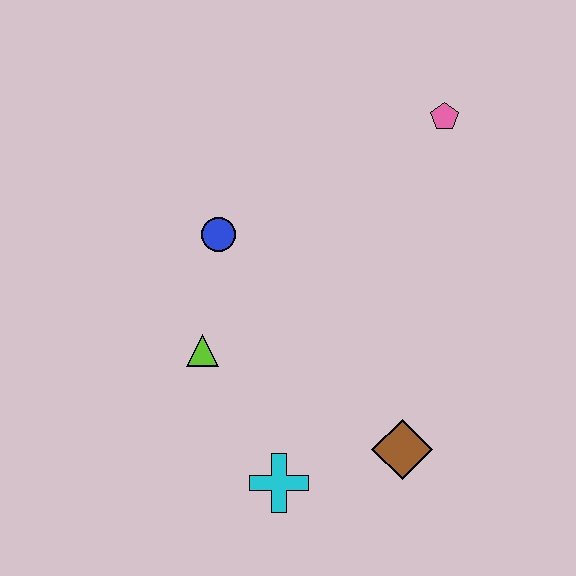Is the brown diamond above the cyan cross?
Yes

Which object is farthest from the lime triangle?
The pink pentagon is farthest from the lime triangle.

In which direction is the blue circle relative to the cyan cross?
The blue circle is above the cyan cross.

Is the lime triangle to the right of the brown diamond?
No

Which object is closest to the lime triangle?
The blue circle is closest to the lime triangle.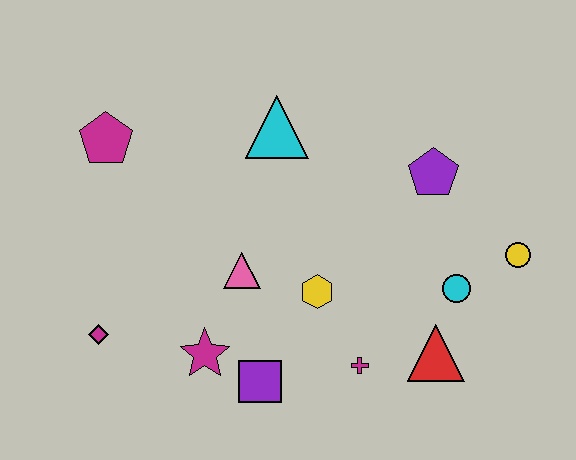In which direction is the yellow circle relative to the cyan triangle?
The yellow circle is to the right of the cyan triangle.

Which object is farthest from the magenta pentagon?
The yellow circle is farthest from the magenta pentagon.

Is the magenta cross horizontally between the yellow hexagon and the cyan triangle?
No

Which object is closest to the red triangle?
The cyan circle is closest to the red triangle.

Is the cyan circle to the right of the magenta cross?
Yes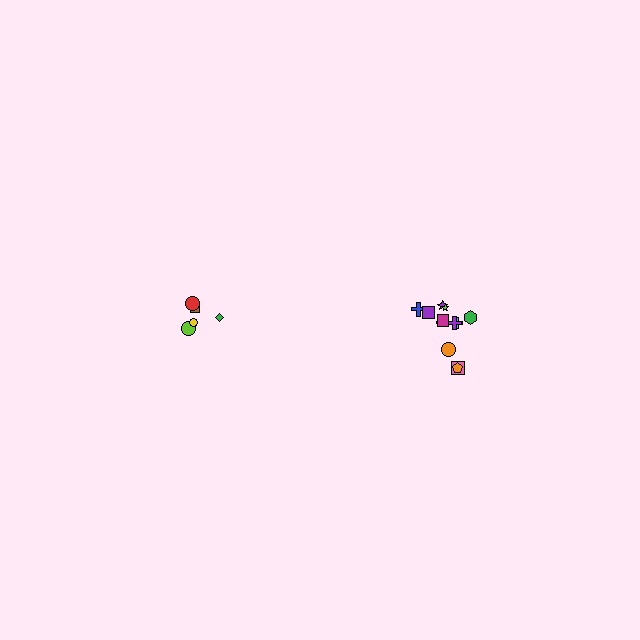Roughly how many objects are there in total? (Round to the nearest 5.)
Roughly 15 objects in total.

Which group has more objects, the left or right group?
The right group.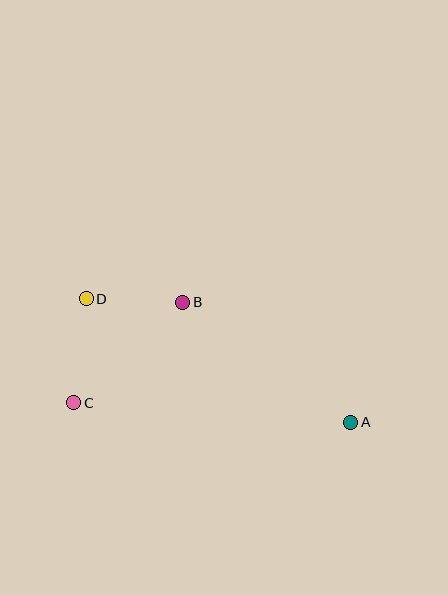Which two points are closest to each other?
Points B and D are closest to each other.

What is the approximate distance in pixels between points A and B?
The distance between A and B is approximately 206 pixels.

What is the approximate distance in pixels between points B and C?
The distance between B and C is approximately 148 pixels.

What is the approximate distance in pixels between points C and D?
The distance between C and D is approximately 105 pixels.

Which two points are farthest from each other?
Points A and D are farthest from each other.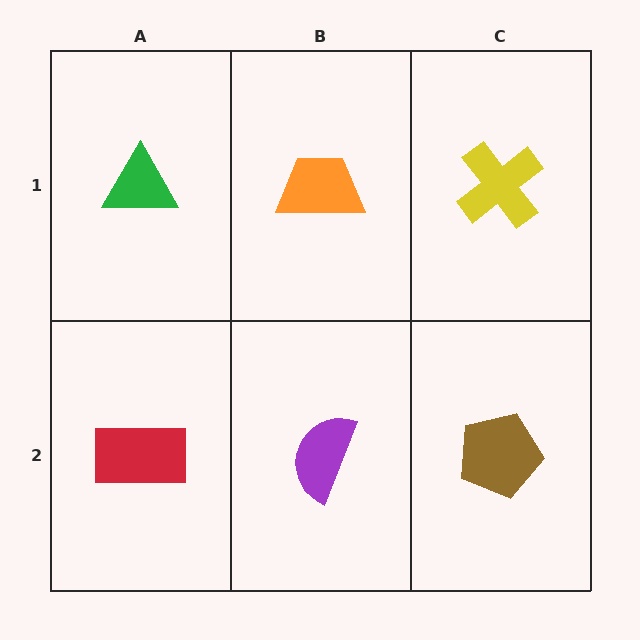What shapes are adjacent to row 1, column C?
A brown pentagon (row 2, column C), an orange trapezoid (row 1, column B).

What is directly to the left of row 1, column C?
An orange trapezoid.